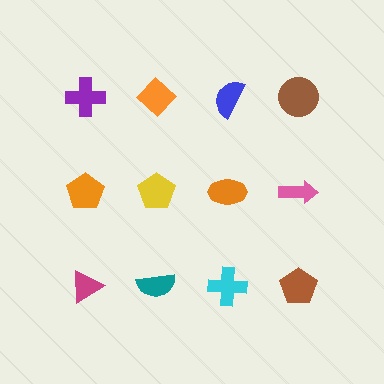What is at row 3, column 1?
A magenta triangle.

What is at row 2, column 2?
A yellow pentagon.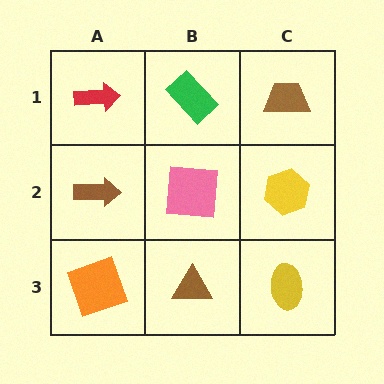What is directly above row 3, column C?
A yellow hexagon.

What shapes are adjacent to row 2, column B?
A green rectangle (row 1, column B), a brown triangle (row 3, column B), a brown arrow (row 2, column A), a yellow hexagon (row 2, column C).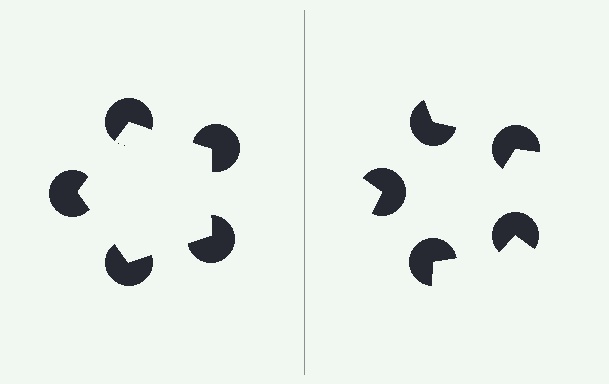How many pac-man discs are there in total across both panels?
10 — 5 on each side.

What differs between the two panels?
The pac-man discs are positioned identically on both sides; only the wedge orientations differ. On the left they align to a pentagon; on the right they are misaligned.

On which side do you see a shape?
An illusory pentagon appears on the left side. On the right side the wedge cuts are rotated, so no coherent shape forms.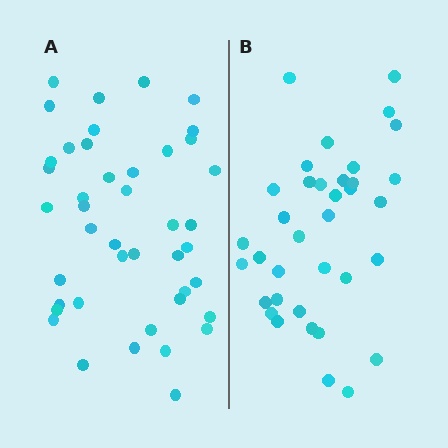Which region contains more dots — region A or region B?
Region A (the left region) has more dots.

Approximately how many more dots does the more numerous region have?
Region A has roughly 8 or so more dots than region B.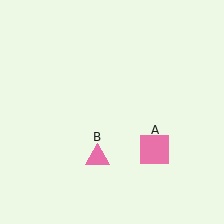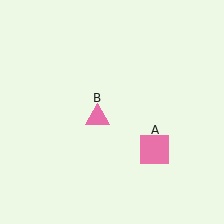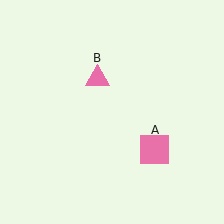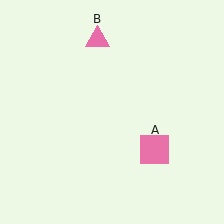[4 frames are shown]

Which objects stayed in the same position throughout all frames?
Pink square (object A) remained stationary.